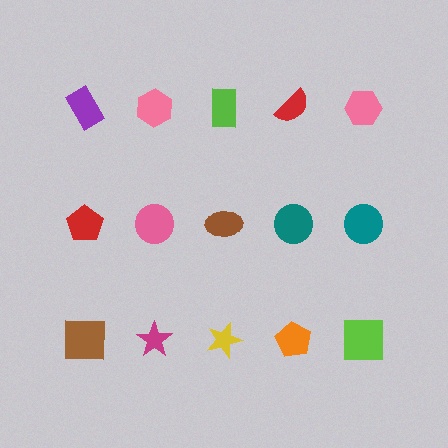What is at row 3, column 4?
An orange pentagon.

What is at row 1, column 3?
A lime rectangle.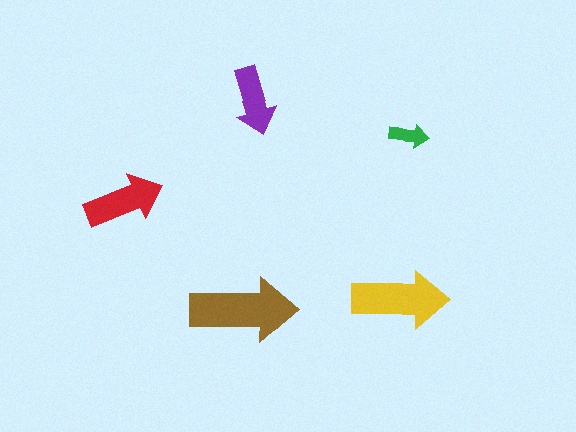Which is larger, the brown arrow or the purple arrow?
The brown one.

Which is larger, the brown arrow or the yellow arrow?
The brown one.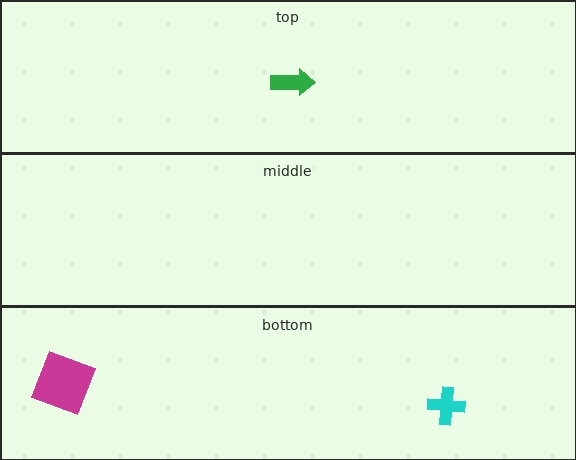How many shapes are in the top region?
1.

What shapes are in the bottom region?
The cyan cross, the magenta square.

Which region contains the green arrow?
The top region.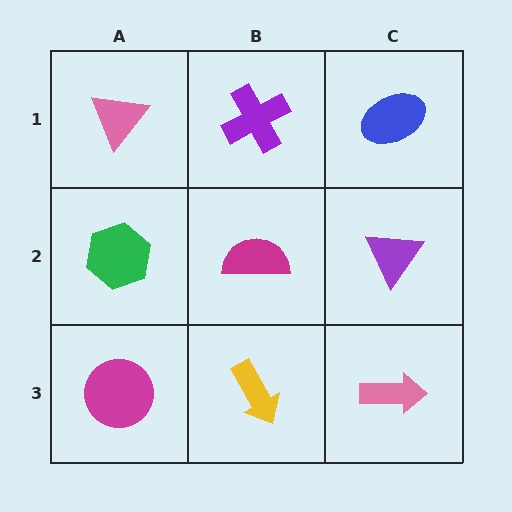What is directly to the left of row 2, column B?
A green hexagon.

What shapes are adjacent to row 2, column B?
A purple cross (row 1, column B), a yellow arrow (row 3, column B), a green hexagon (row 2, column A), a purple triangle (row 2, column C).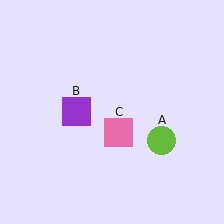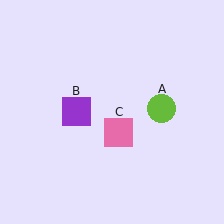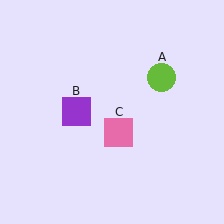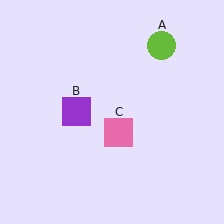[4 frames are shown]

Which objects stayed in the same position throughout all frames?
Purple square (object B) and pink square (object C) remained stationary.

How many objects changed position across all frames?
1 object changed position: lime circle (object A).